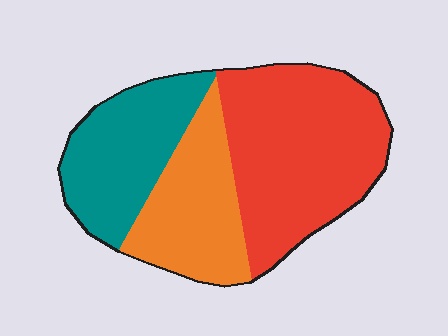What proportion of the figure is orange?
Orange takes up about one quarter (1/4) of the figure.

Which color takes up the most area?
Red, at roughly 45%.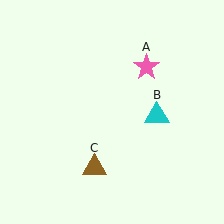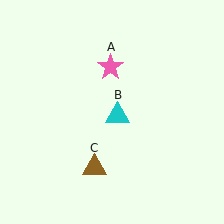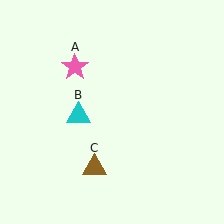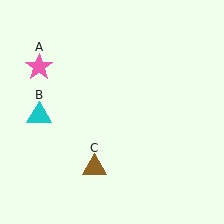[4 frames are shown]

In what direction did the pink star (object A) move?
The pink star (object A) moved left.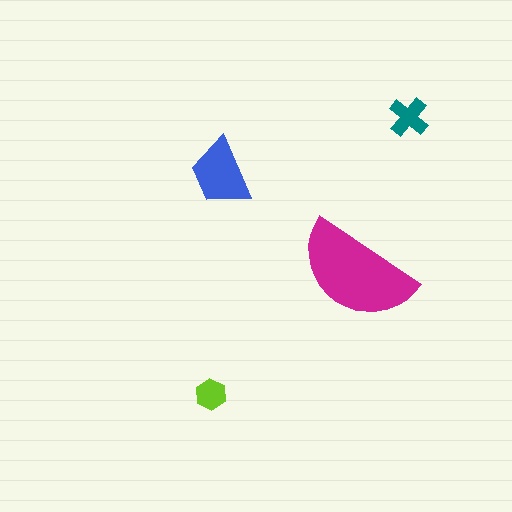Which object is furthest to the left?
The lime hexagon is leftmost.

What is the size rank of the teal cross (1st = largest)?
3rd.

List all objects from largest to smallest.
The magenta semicircle, the blue trapezoid, the teal cross, the lime hexagon.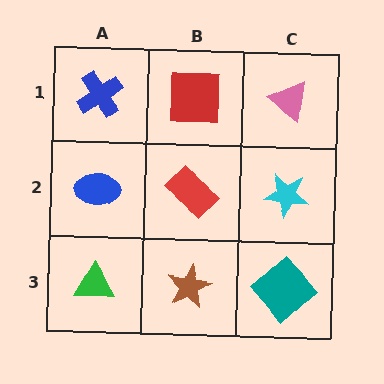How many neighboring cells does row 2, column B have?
4.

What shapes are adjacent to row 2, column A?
A blue cross (row 1, column A), a green triangle (row 3, column A), a red rectangle (row 2, column B).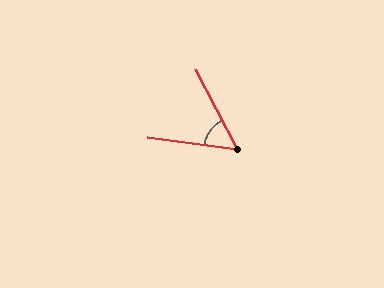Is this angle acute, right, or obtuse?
It is acute.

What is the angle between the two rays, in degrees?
Approximately 55 degrees.